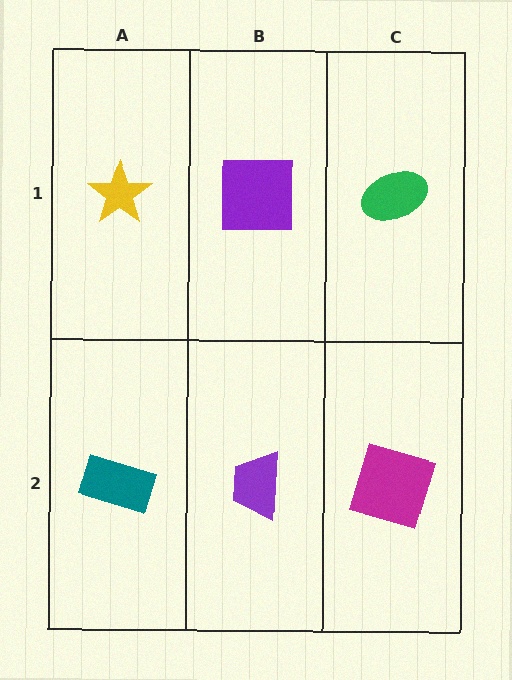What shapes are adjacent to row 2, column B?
A purple square (row 1, column B), a teal rectangle (row 2, column A), a magenta square (row 2, column C).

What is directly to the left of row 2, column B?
A teal rectangle.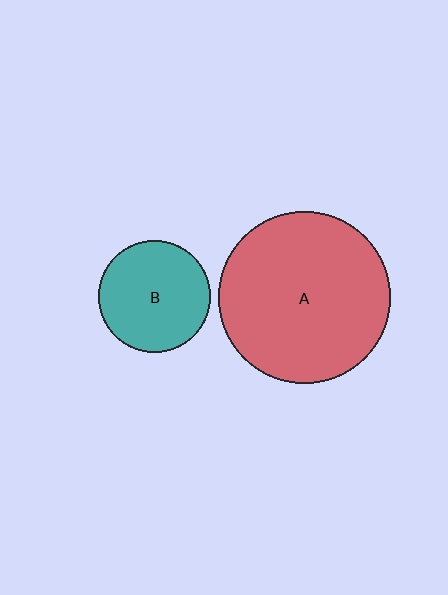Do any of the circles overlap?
No, none of the circles overlap.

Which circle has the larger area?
Circle A (red).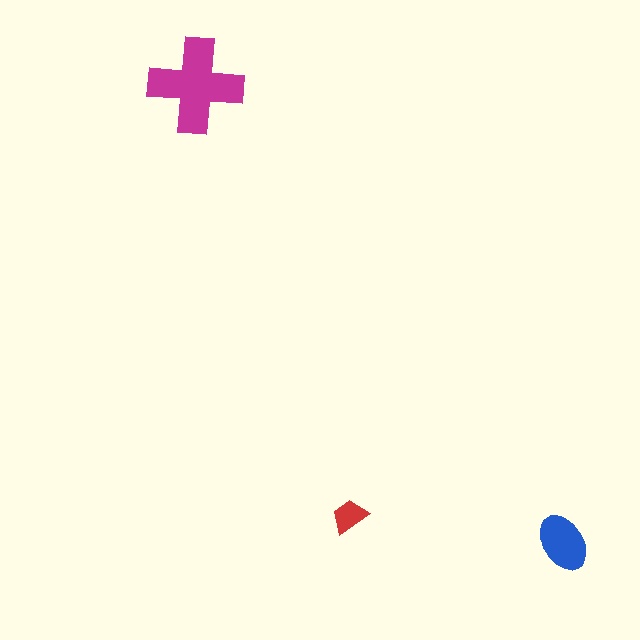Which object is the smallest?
The red trapezoid.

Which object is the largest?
The magenta cross.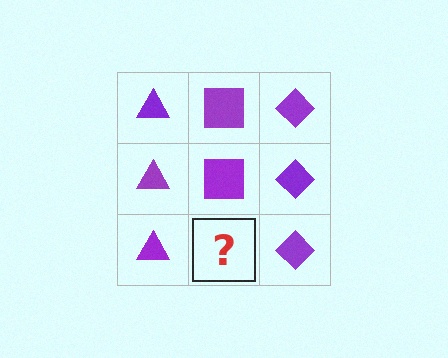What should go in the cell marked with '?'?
The missing cell should contain a purple square.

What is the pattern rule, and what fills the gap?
The rule is that each column has a consistent shape. The gap should be filled with a purple square.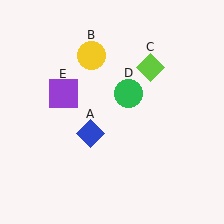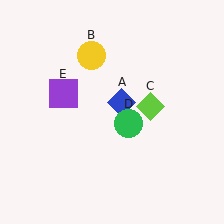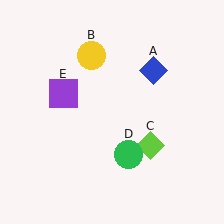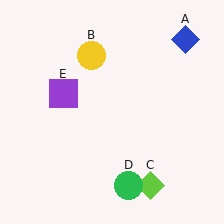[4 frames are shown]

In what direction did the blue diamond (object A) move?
The blue diamond (object A) moved up and to the right.